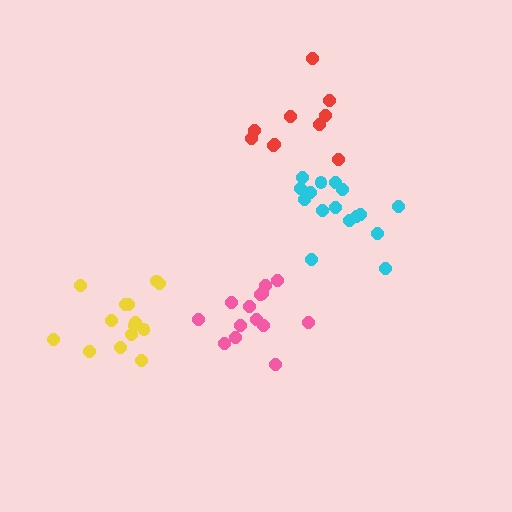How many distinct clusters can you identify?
There are 4 distinct clusters.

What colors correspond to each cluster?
The clusters are colored: cyan, red, yellow, pink.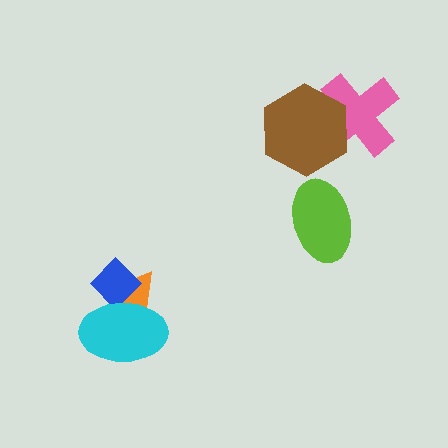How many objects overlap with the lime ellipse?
0 objects overlap with the lime ellipse.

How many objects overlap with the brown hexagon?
1 object overlaps with the brown hexagon.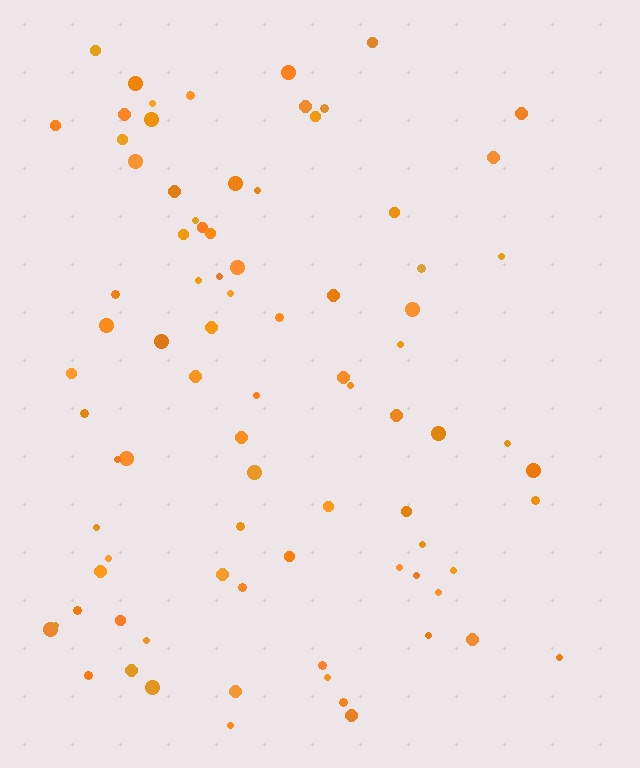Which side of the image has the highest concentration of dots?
The left.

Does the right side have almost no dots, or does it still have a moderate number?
Still a moderate number, just noticeably fewer than the left.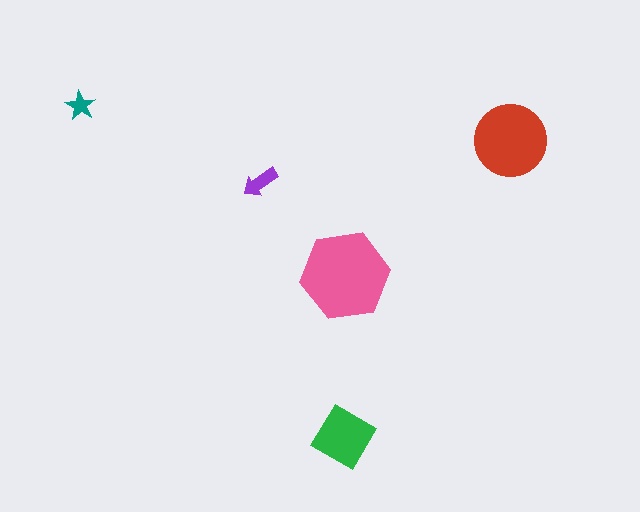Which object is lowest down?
The green diamond is bottommost.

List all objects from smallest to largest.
The teal star, the purple arrow, the green diamond, the red circle, the pink hexagon.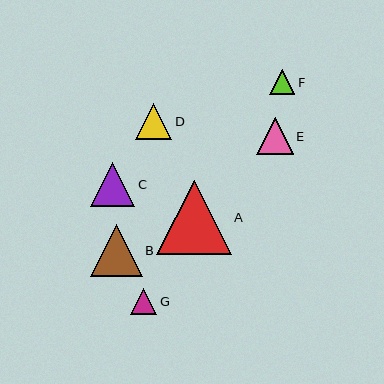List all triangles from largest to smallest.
From largest to smallest: A, B, C, E, D, G, F.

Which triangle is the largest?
Triangle A is the largest with a size of approximately 75 pixels.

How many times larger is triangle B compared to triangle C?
Triangle B is approximately 1.2 times the size of triangle C.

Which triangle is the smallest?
Triangle F is the smallest with a size of approximately 25 pixels.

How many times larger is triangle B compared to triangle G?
Triangle B is approximately 2.0 times the size of triangle G.